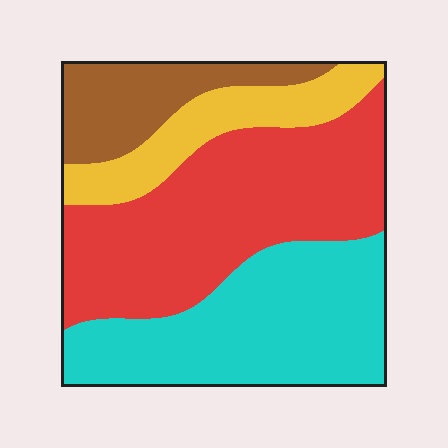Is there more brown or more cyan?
Cyan.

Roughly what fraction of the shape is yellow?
Yellow covers around 15% of the shape.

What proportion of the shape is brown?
Brown covers 14% of the shape.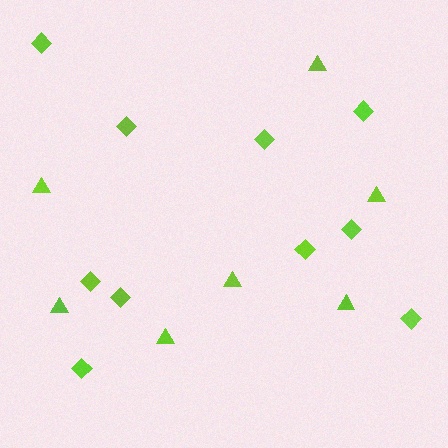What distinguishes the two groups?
There are 2 groups: one group of diamonds (10) and one group of triangles (7).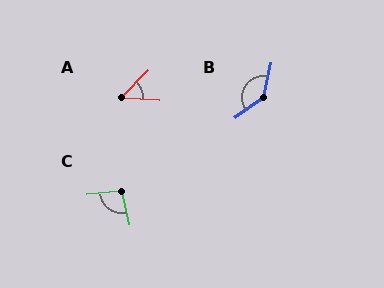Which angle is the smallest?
A, at approximately 49 degrees.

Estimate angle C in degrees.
Approximately 98 degrees.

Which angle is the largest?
B, at approximately 138 degrees.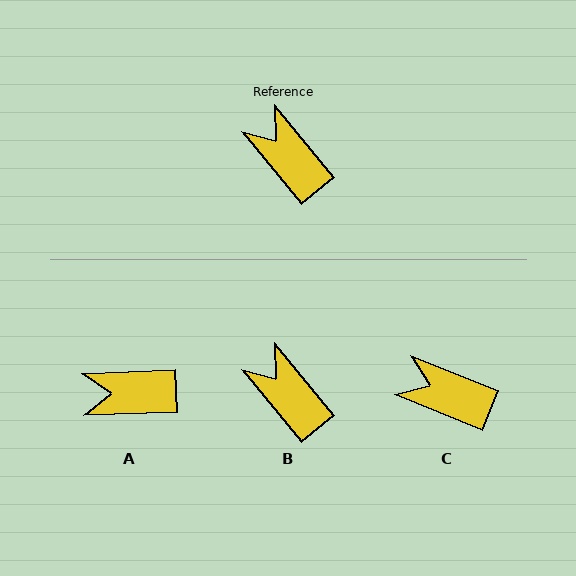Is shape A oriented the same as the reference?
No, it is off by about 53 degrees.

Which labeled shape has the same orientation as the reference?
B.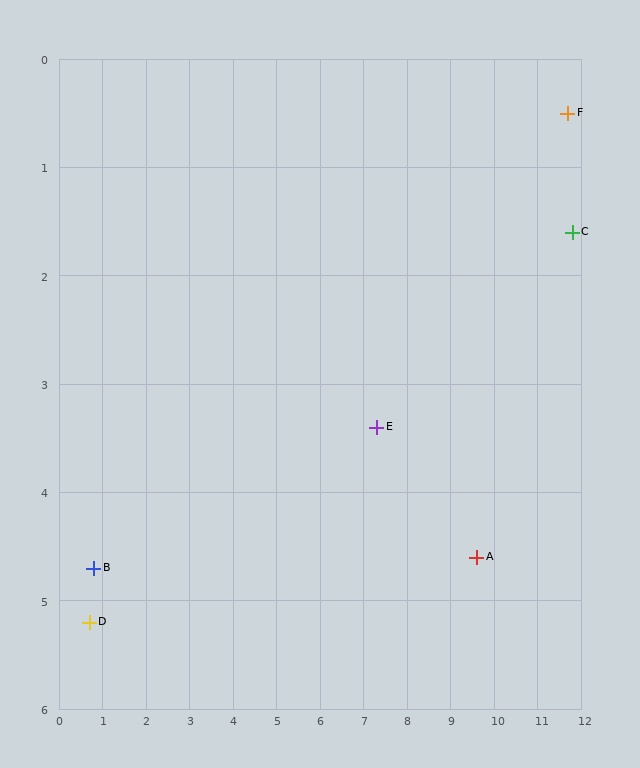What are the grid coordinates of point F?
Point F is at approximately (11.7, 0.5).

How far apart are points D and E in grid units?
Points D and E are about 6.8 grid units apart.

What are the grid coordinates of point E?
Point E is at approximately (7.3, 3.4).